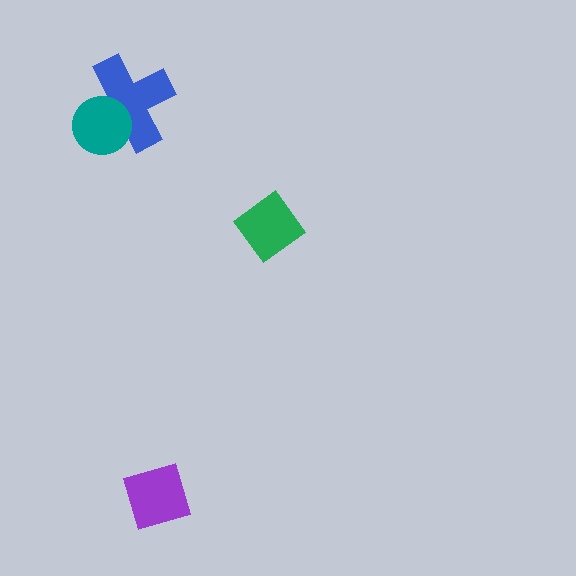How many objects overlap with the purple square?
0 objects overlap with the purple square.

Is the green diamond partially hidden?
No, no other shape covers it.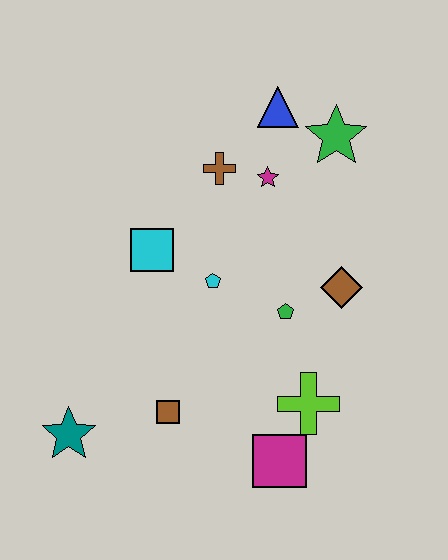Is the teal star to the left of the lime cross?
Yes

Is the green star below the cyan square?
No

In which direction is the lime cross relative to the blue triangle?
The lime cross is below the blue triangle.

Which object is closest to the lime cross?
The magenta square is closest to the lime cross.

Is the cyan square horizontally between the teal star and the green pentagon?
Yes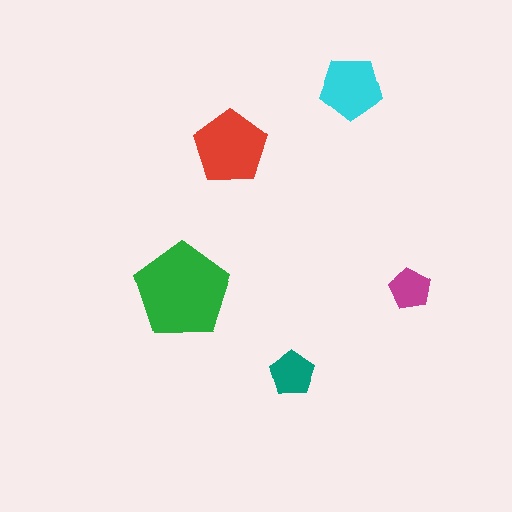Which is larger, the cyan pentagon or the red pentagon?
The red one.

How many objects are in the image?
There are 5 objects in the image.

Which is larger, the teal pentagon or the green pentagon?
The green one.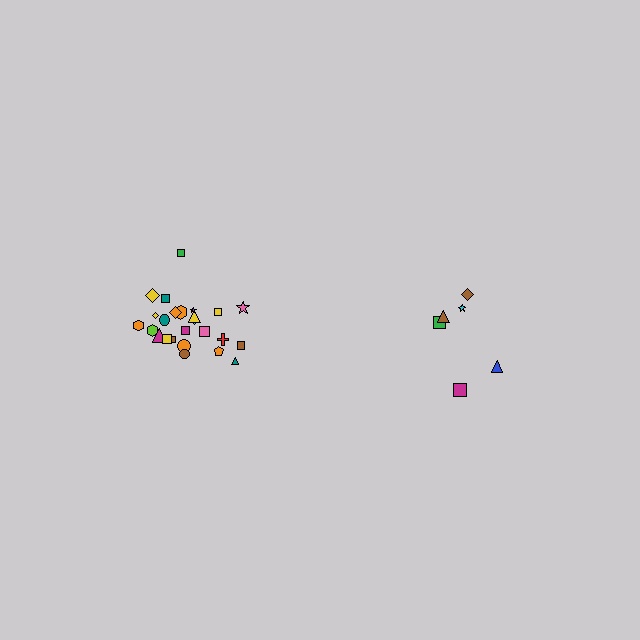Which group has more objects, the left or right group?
The left group.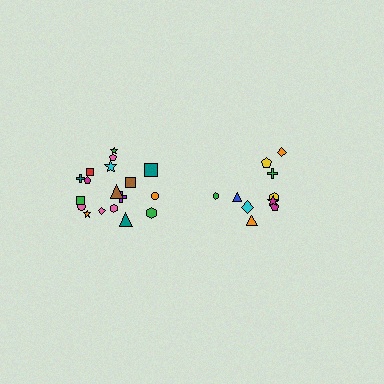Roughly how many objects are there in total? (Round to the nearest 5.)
Roughly 30 objects in total.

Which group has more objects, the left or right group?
The left group.